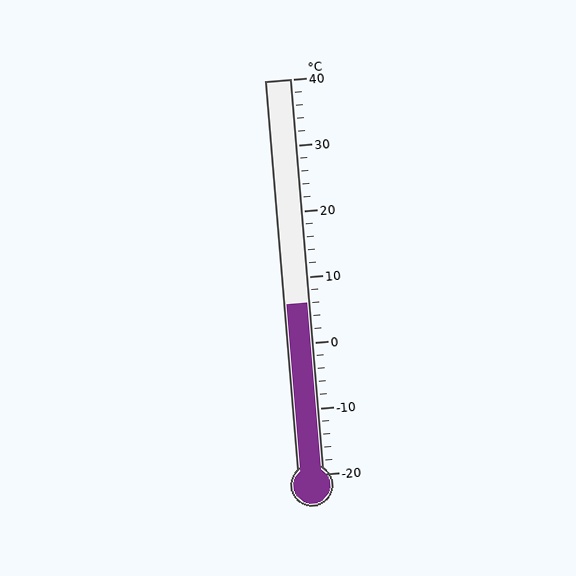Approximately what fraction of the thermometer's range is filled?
The thermometer is filled to approximately 45% of its range.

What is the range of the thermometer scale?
The thermometer scale ranges from -20°C to 40°C.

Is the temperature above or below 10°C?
The temperature is below 10°C.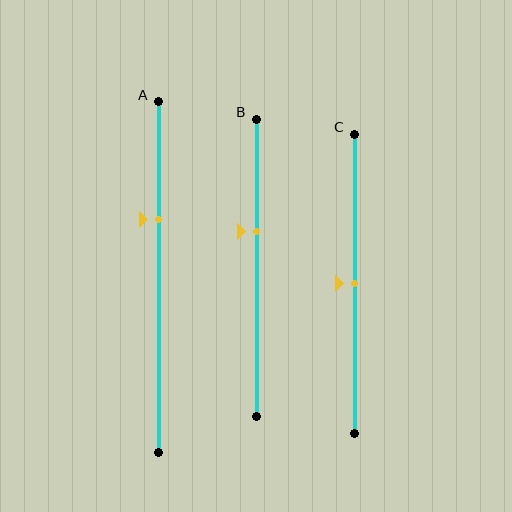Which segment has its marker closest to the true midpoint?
Segment C has its marker closest to the true midpoint.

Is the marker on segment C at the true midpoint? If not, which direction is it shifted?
Yes, the marker on segment C is at the true midpoint.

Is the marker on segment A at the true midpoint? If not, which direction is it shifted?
No, the marker on segment A is shifted upward by about 16% of the segment length.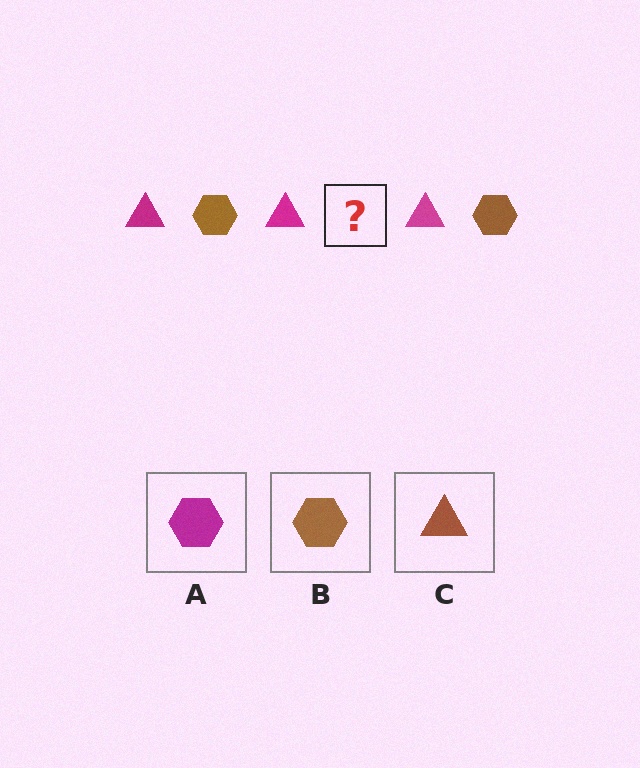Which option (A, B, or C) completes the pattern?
B.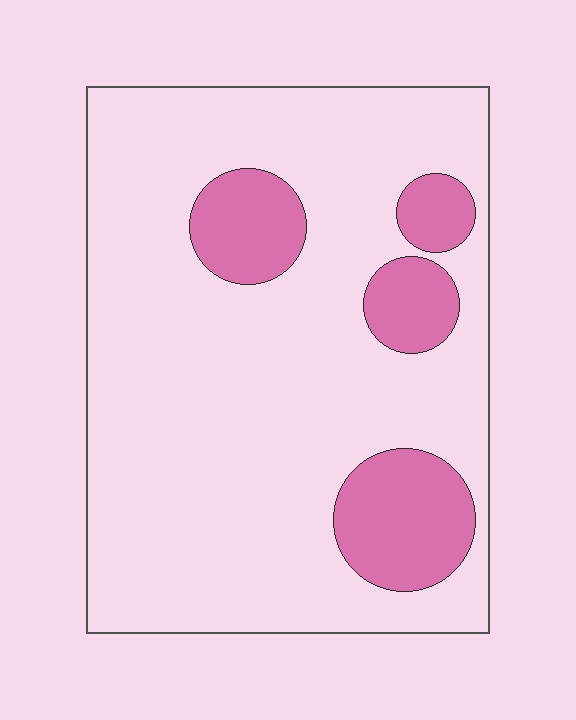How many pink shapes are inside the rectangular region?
4.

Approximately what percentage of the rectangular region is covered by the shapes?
Approximately 20%.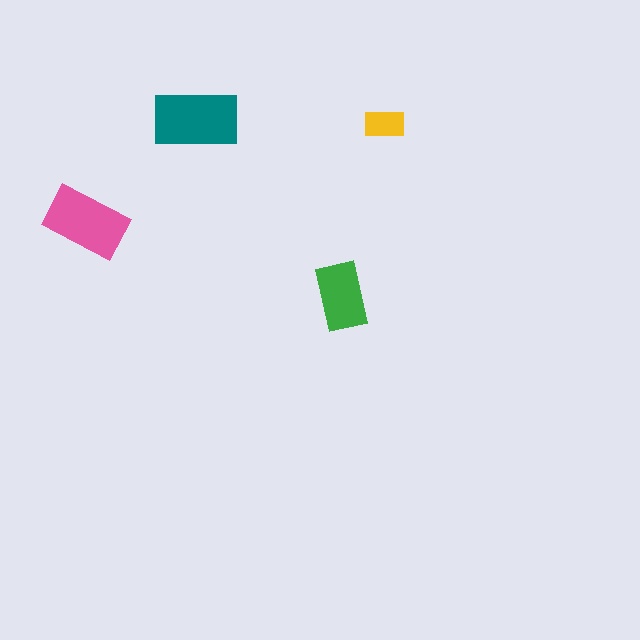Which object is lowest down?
The green rectangle is bottommost.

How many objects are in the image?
There are 4 objects in the image.